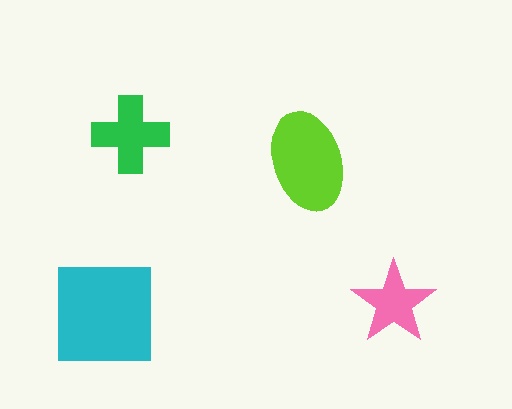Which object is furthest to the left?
The cyan square is leftmost.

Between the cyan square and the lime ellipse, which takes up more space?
The cyan square.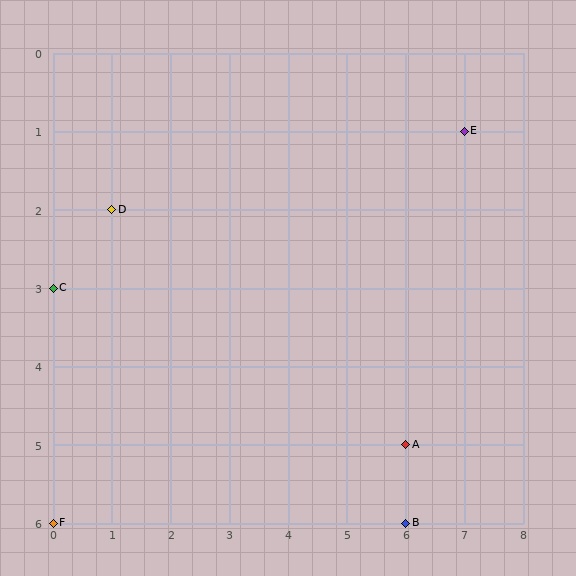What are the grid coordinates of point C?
Point C is at grid coordinates (0, 3).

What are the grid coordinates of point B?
Point B is at grid coordinates (6, 6).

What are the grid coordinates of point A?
Point A is at grid coordinates (6, 5).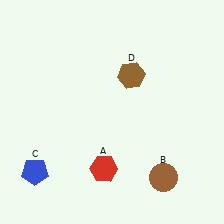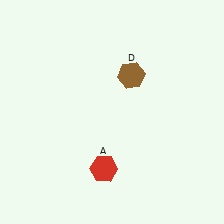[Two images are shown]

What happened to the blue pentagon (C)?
The blue pentagon (C) was removed in Image 2. It was in the bottom-left area of Image 1.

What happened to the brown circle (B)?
The brown circle (B) was removed in Image 2. It was in the bottom-right area of Image 1.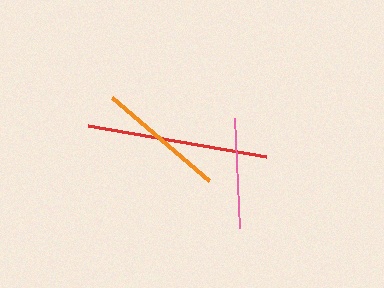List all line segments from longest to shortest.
From longest to shortest: red, orange, pink.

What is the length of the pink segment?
The pink segment is approximately 110 pixels long.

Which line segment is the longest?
The red line is the longest at approximately 181 pixels.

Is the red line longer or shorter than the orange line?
The red line is longer than the orange line.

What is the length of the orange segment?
The orange segment is approximately 127 pixels long.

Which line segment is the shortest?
The pink line is the shortest at approximately 110 pixels.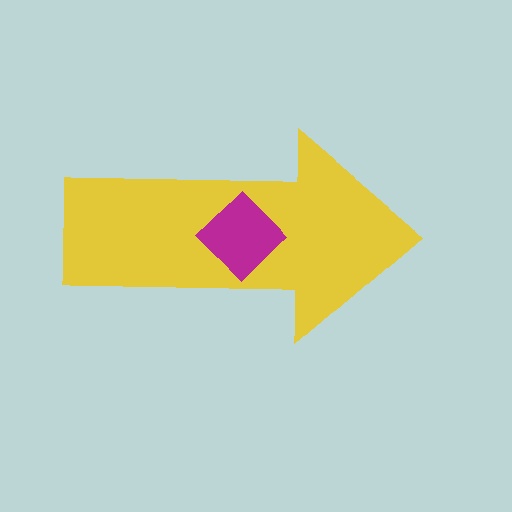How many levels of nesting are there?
2.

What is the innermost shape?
The magenta diamond.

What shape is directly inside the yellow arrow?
The magenta diamond.